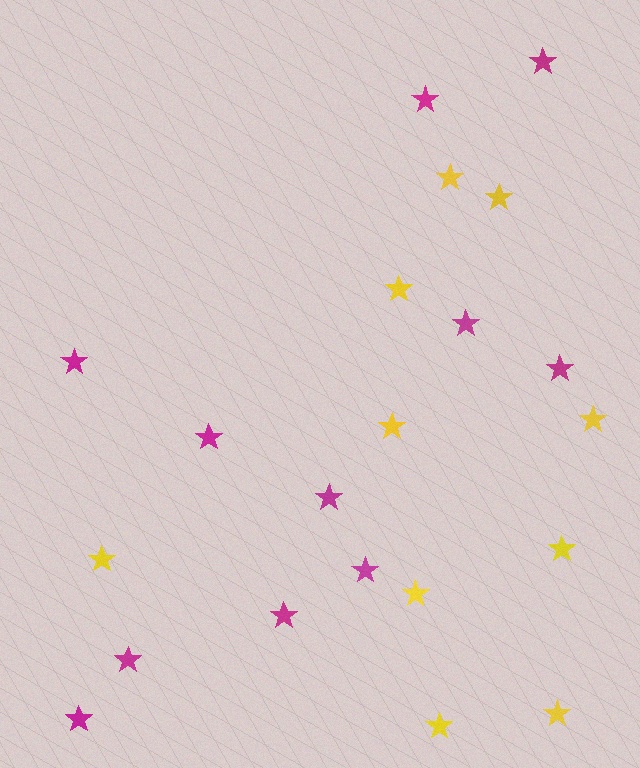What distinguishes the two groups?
There are 2 groups: one group of yellow stars (10) and one group of magenta stars (11).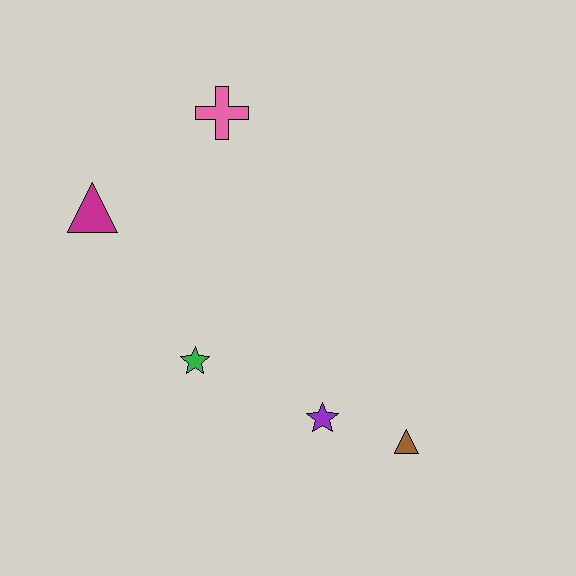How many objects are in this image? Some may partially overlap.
There are 5 objects.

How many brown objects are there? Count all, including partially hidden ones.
There is 1 brown object.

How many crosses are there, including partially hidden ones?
There is 1 cross.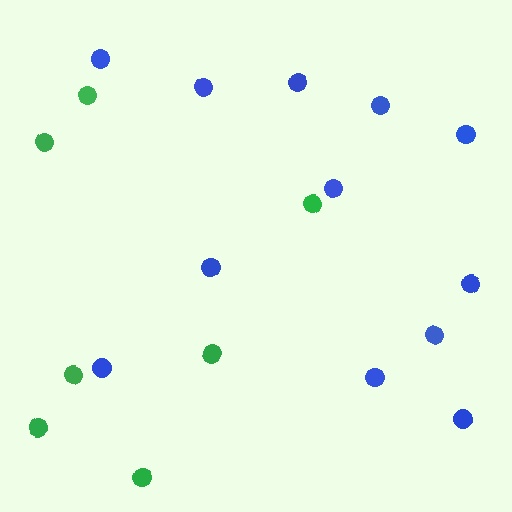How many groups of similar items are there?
There are 2 groups: one group of green circles (7) and one group of blue circles (12).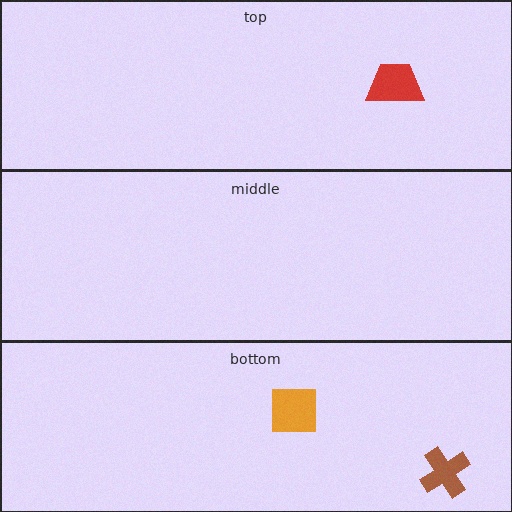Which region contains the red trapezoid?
The top region.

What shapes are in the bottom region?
The orange square, the brown cross.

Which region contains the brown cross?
The bottom region.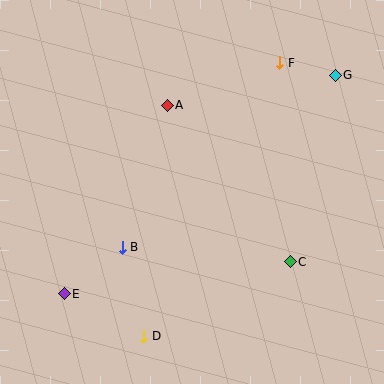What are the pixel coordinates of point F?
Point F is at (280, 63).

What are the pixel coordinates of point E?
Point E is at (64, 294).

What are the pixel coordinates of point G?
Point G is at (335, 75).